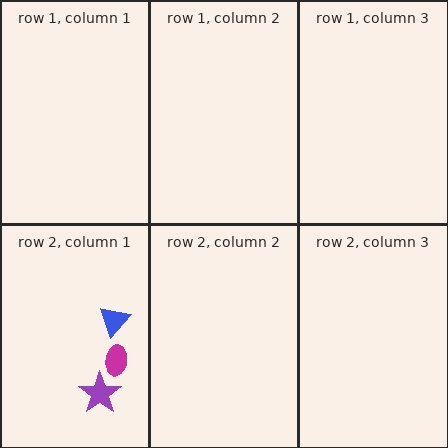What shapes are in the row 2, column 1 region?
The blue triangle, the magenta ellipse, the purple star.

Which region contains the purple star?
The row 2, column 1 region.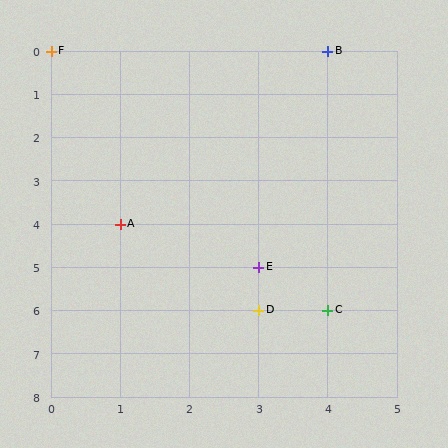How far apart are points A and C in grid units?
Points A and C are 3 columns and 2 rows apart (about 3.6 grid units diagonally).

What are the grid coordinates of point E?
Point E is at grid coordinates (3, 5).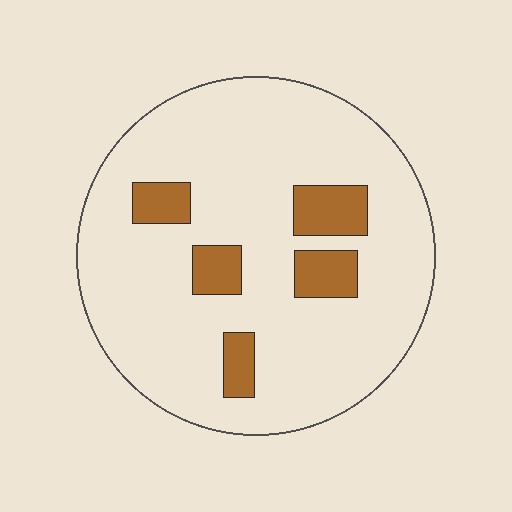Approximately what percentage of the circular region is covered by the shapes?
Approximately 15%.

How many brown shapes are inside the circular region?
5.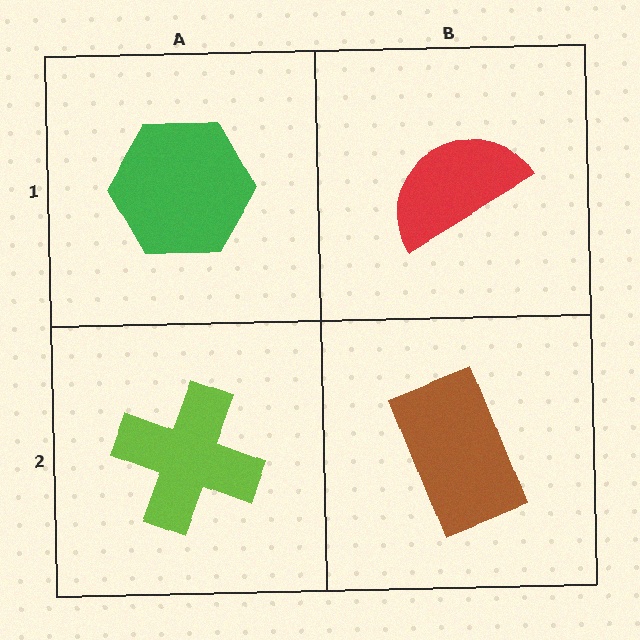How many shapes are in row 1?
2 shapes.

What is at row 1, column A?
A green hexagon.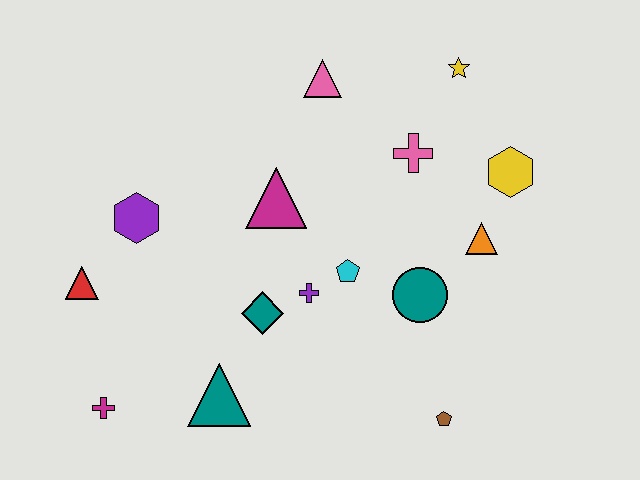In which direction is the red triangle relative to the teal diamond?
The red triangle is to the left of the teal diamond.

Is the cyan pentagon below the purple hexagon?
Yes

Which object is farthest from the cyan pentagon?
The magenta cross is farthest from the cyan pentagon.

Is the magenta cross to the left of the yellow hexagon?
Yes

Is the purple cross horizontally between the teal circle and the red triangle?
Yes